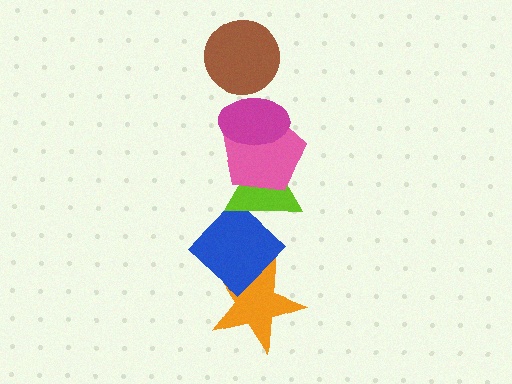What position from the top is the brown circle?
The brown circle is 1st from the top.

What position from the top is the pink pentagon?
The pink pentagon is 3rd from the top.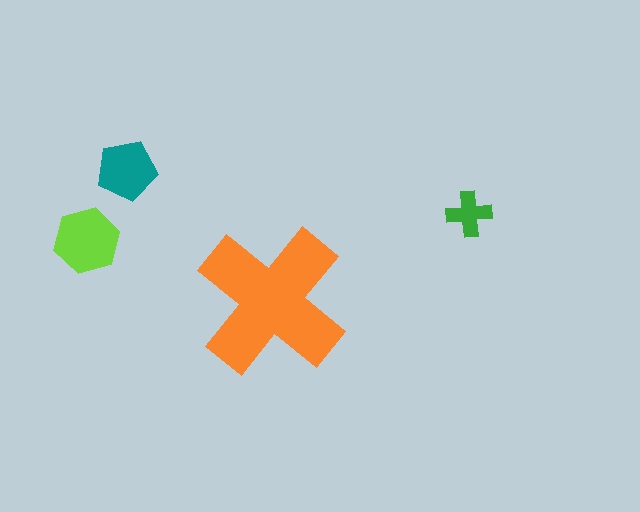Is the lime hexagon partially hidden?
No, the lime hexagon is fully visible.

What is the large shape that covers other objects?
An orange cross.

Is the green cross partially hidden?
No, the green cross is fully visible.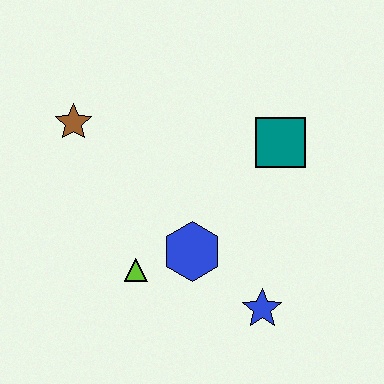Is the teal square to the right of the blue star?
Yes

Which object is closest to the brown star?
The lime triangle is closest to the brown star.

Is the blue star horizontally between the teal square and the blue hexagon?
Yes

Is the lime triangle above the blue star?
Yes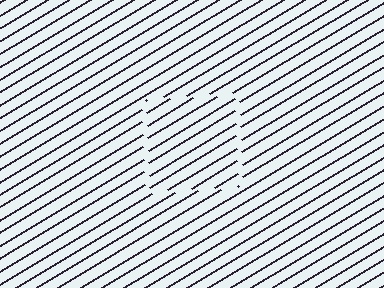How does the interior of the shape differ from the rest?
The interior of the shape contains the same grating, shifted by half a period — the contour is defined by the phase discontinuity where line-ends from the inner and outer gratings abut.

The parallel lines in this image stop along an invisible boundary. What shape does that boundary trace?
An illusory square. The interior of the shape contains the same grating, shifted by half a period — the contour is defined by the phase discontinuity where line-ends from the inner and outer gratings abut.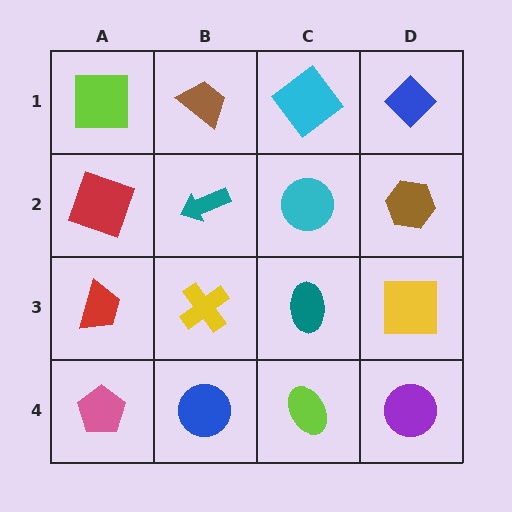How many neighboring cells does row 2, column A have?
3.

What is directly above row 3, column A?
A red square.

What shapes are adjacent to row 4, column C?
A teal ellipse (row 3, column C), a blue circle (row 4, column B), a purple circle (row 4, column D).